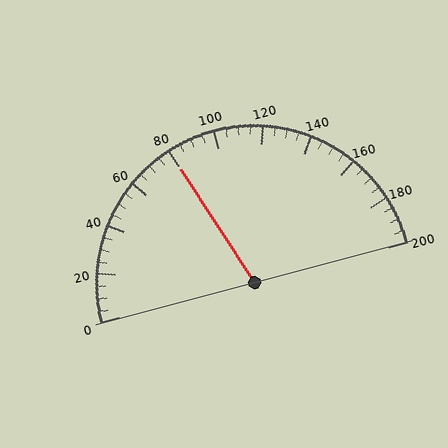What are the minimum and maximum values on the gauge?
The gauge ranges from 0 to 200.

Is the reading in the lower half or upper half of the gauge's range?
The reading is in the lower half of the range (0 to 200).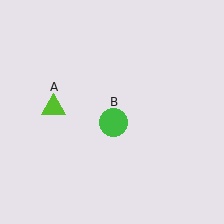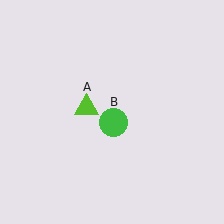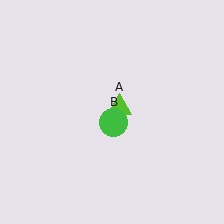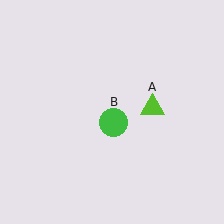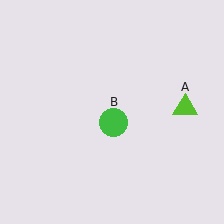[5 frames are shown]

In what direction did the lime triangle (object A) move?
The lime triangle (object A) moved right.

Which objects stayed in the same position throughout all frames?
Green circle (object B) remained stationary.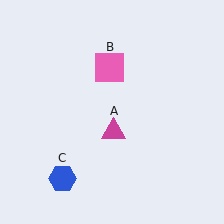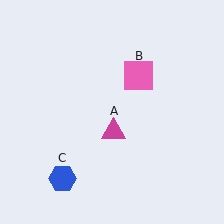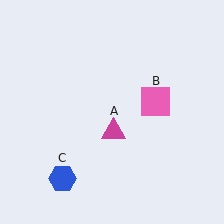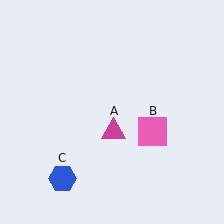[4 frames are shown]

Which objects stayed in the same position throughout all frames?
Magenta triangle (object A) and blue hexagon (object C) remained stationary.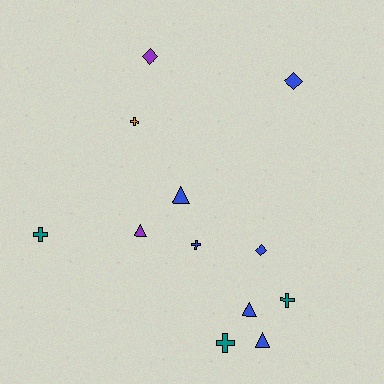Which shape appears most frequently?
Cross, with 5 objects.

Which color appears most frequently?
Blue, with 6 objects.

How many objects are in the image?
There are 12 objects.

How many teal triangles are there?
There are no teal triangles.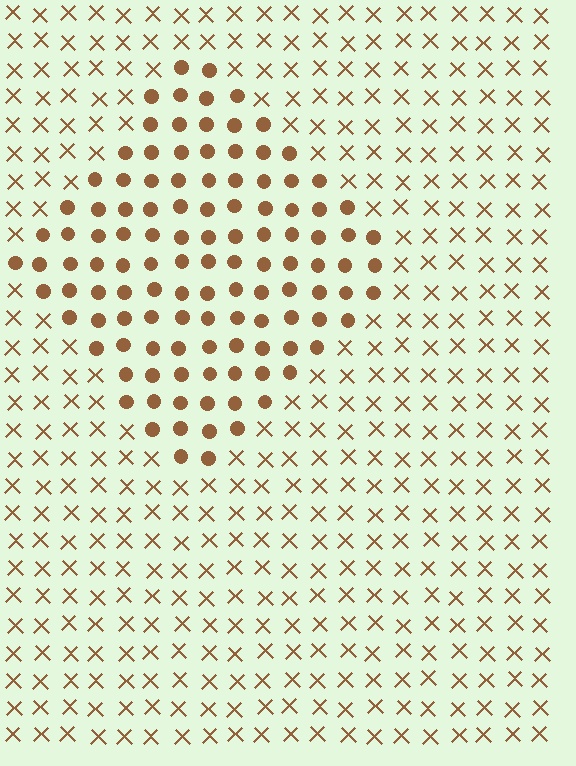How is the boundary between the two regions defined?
The boundary is defined by a change in element shape: circles inside vs. X marks outside. All elements share the same color and spacing.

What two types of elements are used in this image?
The image uses circles inside the diamond region and X marks outside it.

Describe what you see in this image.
The image is filled with small brown elements arranged in a uniform grid. A diamond-shaped region contains circles, while the surrounding area contains X marks. The boundary is defined purely by the change in element shape.